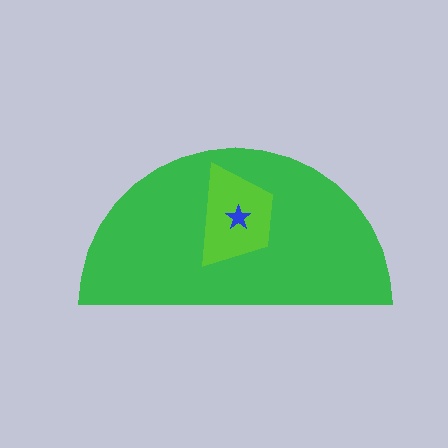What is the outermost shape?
The green semicircle.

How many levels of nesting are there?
3.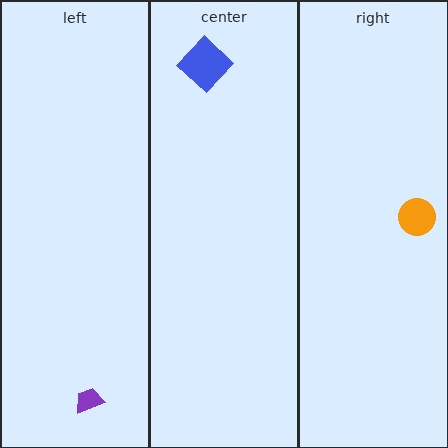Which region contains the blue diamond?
The center region.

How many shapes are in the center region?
1.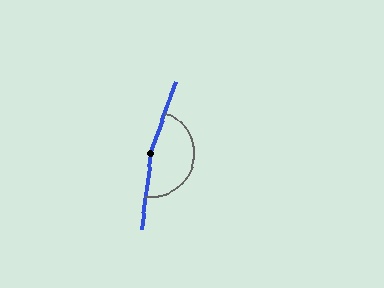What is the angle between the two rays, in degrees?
Approximately 167 degrees.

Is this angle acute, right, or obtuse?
It is obtuse.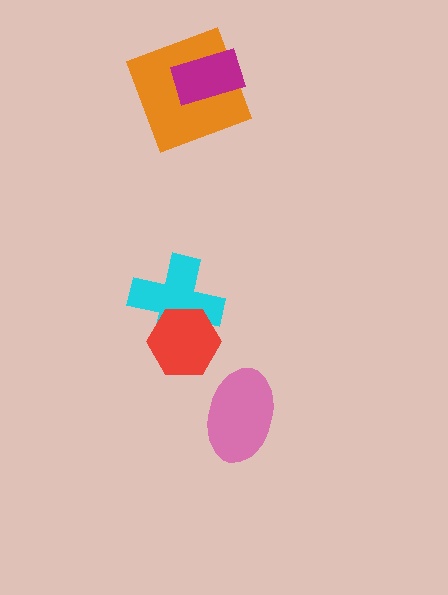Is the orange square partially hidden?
Yes, it is partially covered by another shape.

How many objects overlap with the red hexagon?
1 object overlaps with the red hexagon.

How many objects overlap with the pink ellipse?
0 objects overlap with the pink ellipse.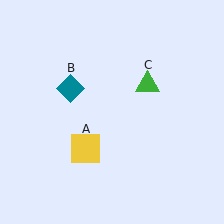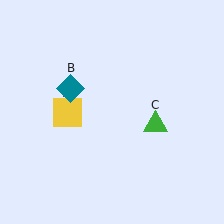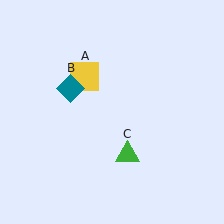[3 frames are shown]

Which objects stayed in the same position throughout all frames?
Teal diamond (object B) remained stationary.